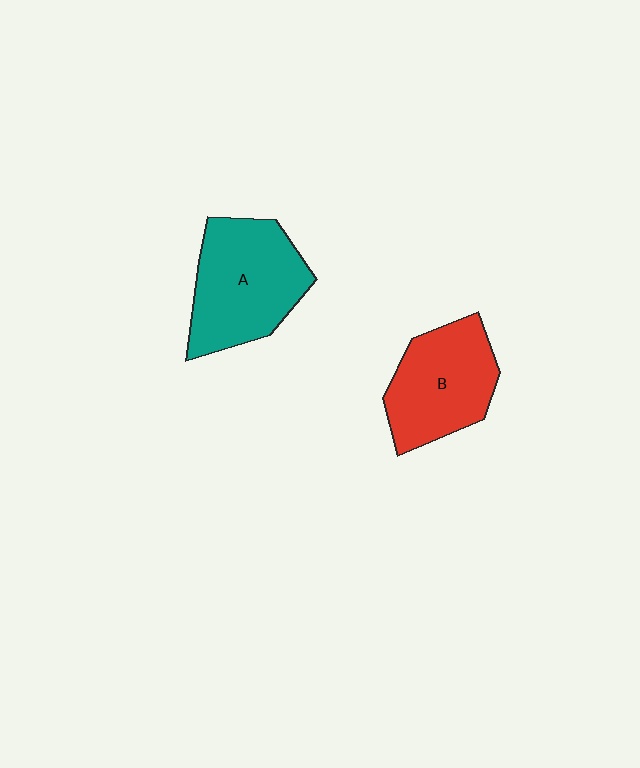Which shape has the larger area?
Shape A (teal).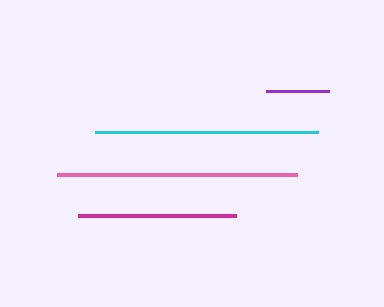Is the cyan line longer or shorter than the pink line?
The pink line is longer than the cyan line.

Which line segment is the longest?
The pink line is the longest at approximately 240 pixels.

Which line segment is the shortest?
The purple line is the shortest at approximately 64 pixels.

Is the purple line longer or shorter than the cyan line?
The cyan line is longer than the purple line.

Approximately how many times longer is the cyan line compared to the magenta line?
The cyan line is approximately 1.4 times the length of the magenta line.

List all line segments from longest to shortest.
From longest to shortest: pink, cyan, magenta, purple.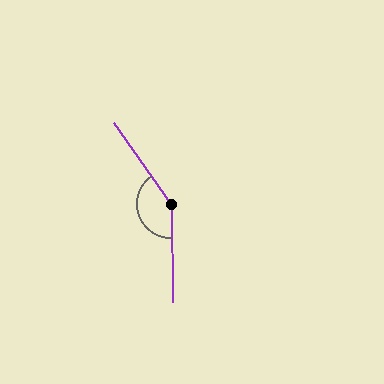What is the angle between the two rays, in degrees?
Approximately 146 degrees.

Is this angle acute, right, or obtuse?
It is obtuse.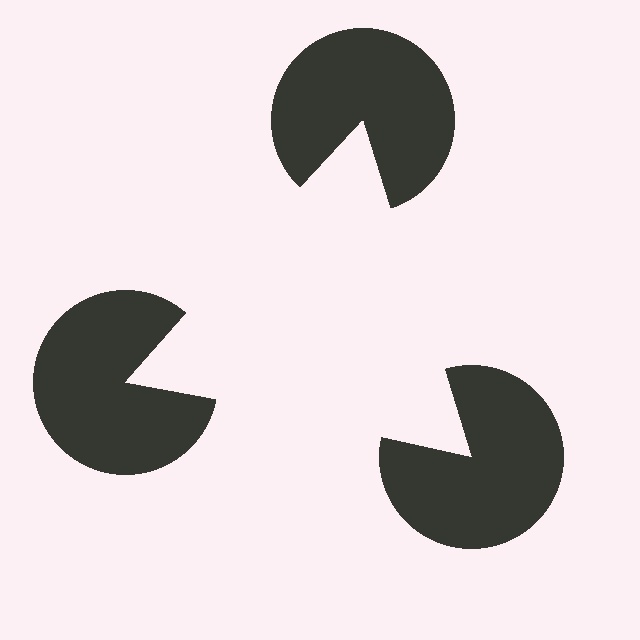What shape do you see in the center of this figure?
An illusory triangle — its edges are inferred from the aligned wedge cuts in the pac-man discs, not physically drawn.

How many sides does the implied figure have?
3 sides.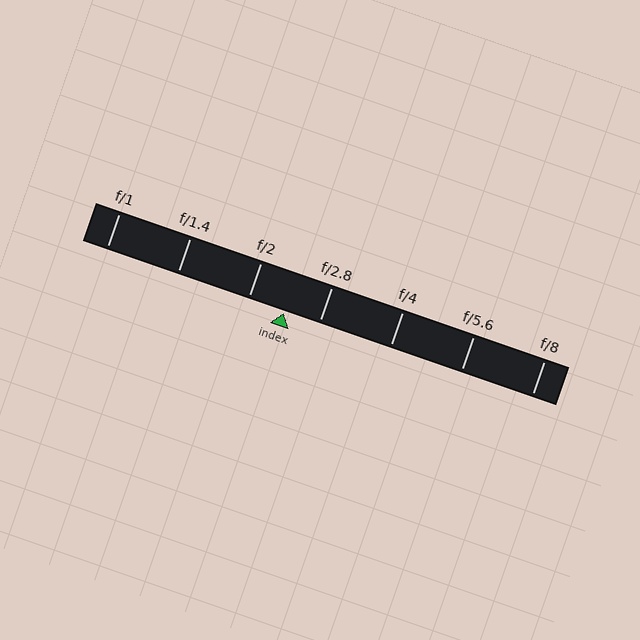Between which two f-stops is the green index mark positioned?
The index mark is between f/2 and f/2.8.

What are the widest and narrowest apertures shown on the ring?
The widest aperture shown is f/1 and the narrowest is f/8.